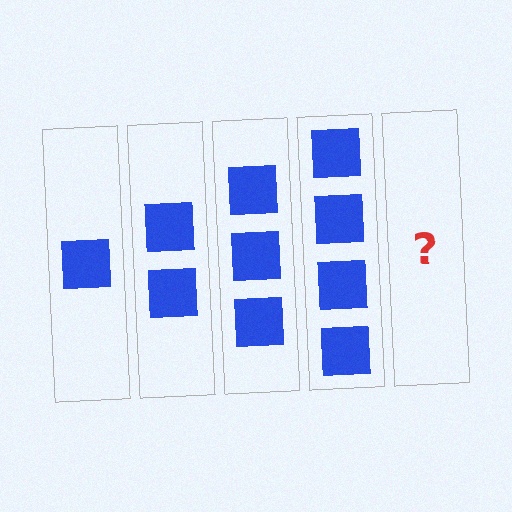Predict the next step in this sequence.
The next step is 5 squares.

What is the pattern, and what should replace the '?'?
The pattern is that each step adds one more square. The '?' should be 5 squares.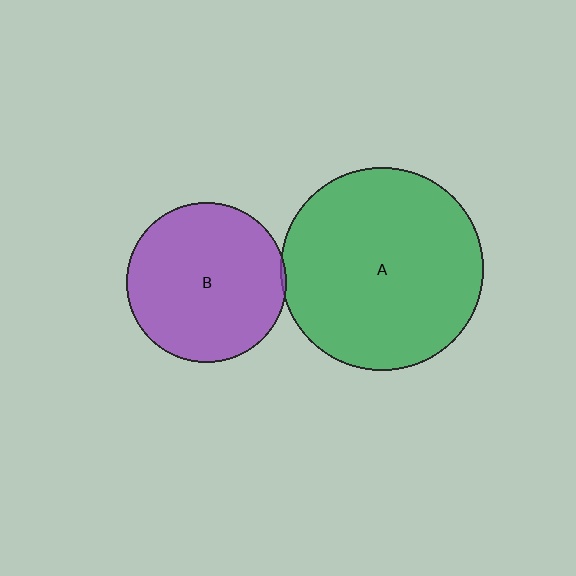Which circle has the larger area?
Circle A (green).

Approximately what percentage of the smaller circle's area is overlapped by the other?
Approximately 5%.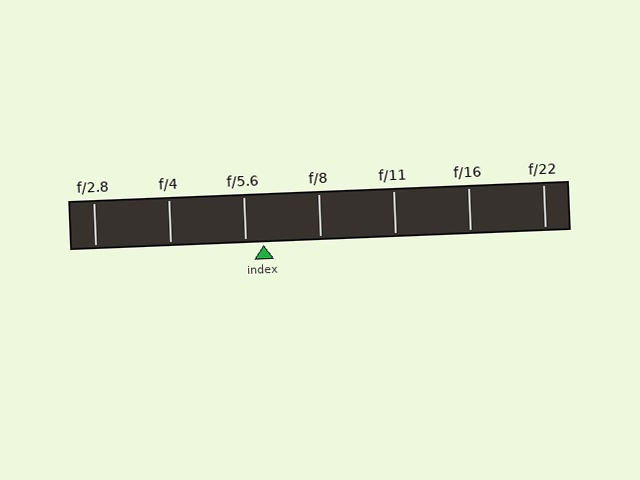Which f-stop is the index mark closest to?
The index mark is closest to f/5.6.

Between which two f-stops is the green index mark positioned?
The index mark is between f/5.6 and f/8.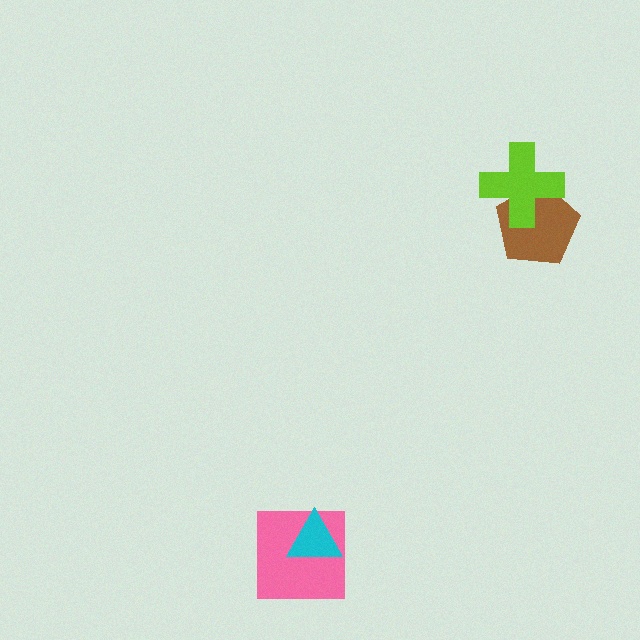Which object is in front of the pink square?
The cyan triangle is in front of the pink square.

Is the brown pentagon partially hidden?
Yes, it is partially covered by another shape.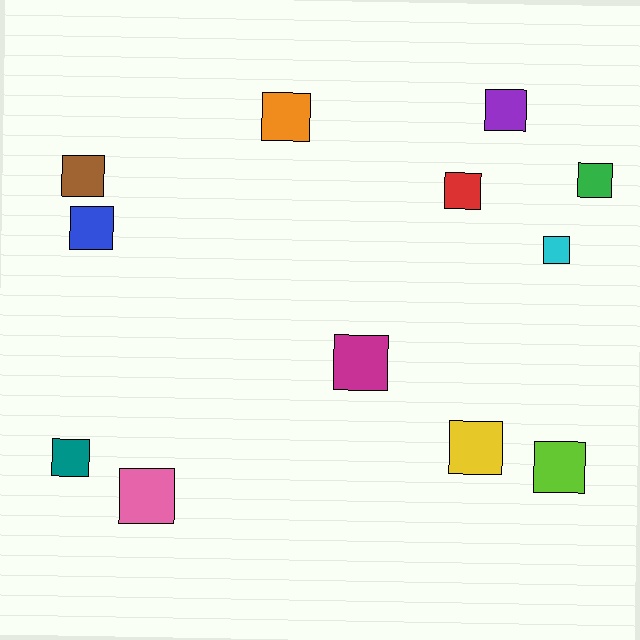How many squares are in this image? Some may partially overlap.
There are 12 squares.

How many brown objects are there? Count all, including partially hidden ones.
There is 1 brown object.